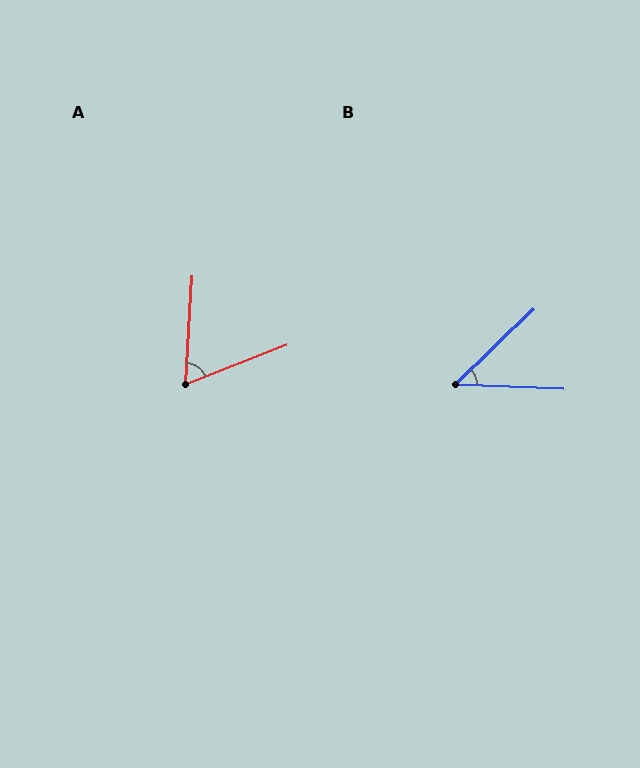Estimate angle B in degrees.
Approximately 46 degrees.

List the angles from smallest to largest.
B (46°), A (65°).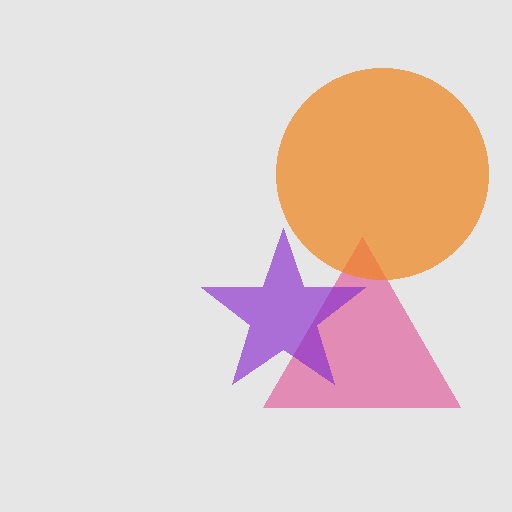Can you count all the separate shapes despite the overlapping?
Yes, there are 3 separate shapes.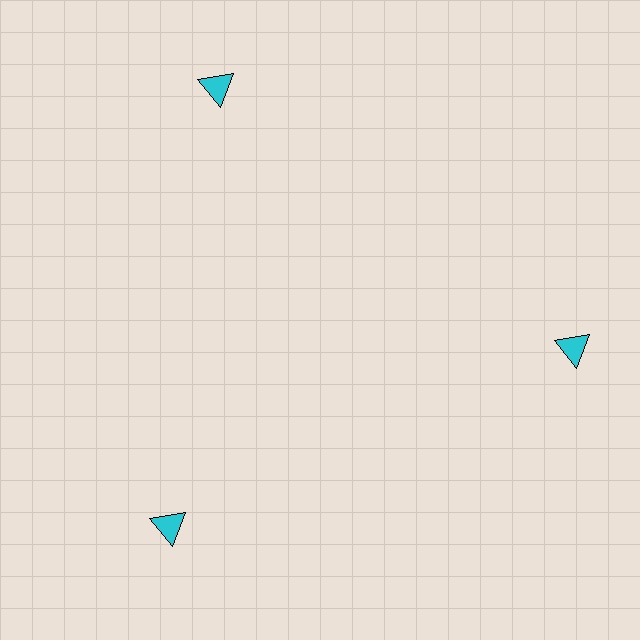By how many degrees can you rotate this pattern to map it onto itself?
The pattern maps onto itself every 120 degrees of rotation.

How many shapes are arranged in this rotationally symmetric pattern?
There are 3 shapes, arranged in 3 groups of 1.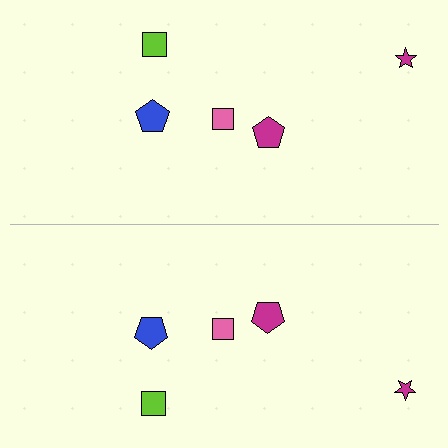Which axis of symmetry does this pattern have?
The pattern has a horizontal axis of symmetry running through the center of the image.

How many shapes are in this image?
There are 10 shapes in this image.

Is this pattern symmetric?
Yes, this pattern has bilateral (reflection) symmetry.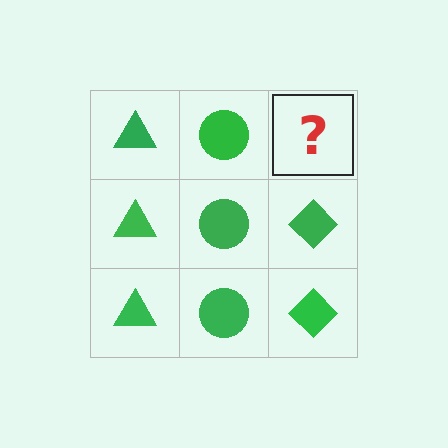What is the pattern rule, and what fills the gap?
The rule is that each column has a consistent shape. The gap should be filled with a green diamond.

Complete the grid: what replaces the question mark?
The question mark should be replaced with a green diamond.